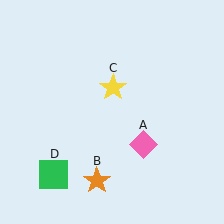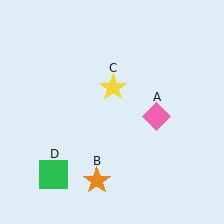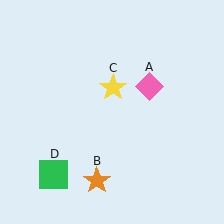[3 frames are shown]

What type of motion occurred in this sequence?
The pink diamond (object A) rotated counterclockwise around the center of the scene.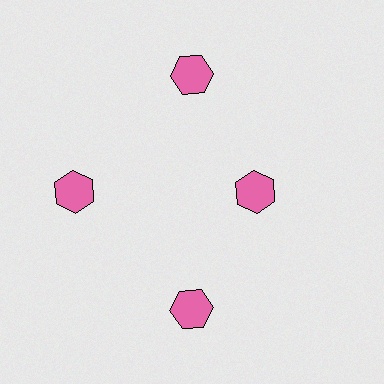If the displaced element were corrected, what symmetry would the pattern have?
It would have 4-fold rotational symmetry — the pattern would map onto itself every 90 degrees.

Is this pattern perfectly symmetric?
No. The 4 pink hexagons are arranged in a ring, but one element near the 3 o'clock position is pulled inward toward the center, breaking the 4-fold rotational symmetry.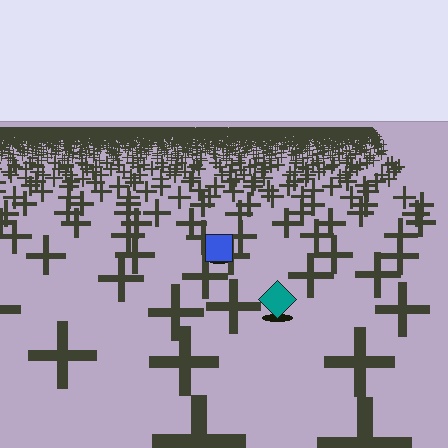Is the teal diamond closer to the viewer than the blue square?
Yes. The teal diamond is closer — you can tell from the texture gradient: the ground texture is coarser near it.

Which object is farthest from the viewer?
The blue square is farthest from the viewer. It appears smaller and the ground texture around it is denser.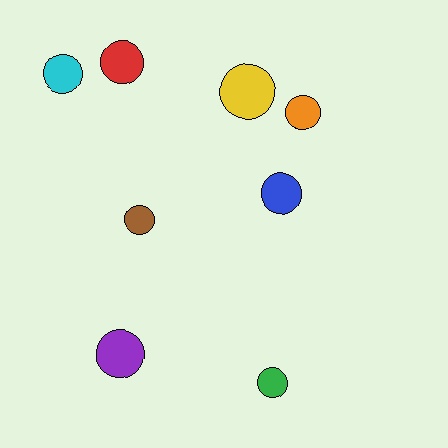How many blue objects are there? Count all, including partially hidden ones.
There is 1 blue object.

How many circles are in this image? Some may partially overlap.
There are 8 circles.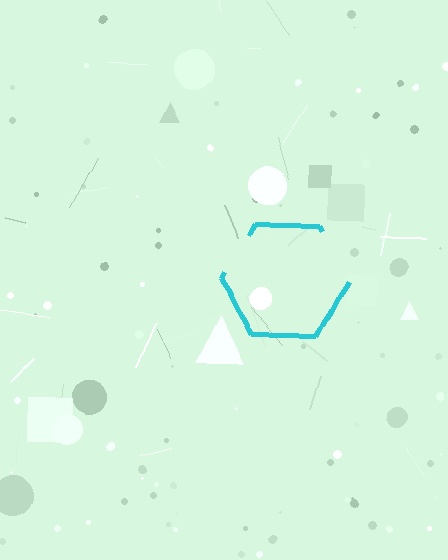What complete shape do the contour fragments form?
The contour fragments form a hexagon.